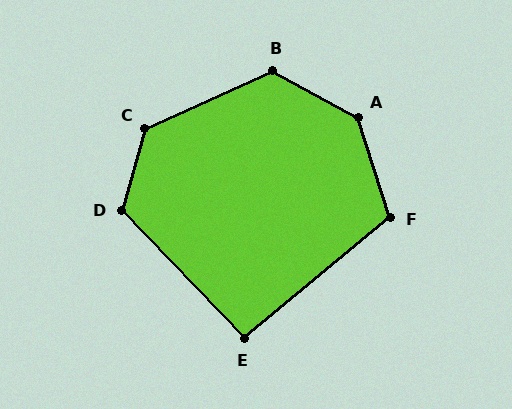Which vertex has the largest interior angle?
A, at approximately 136 degrees.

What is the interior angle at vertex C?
Approximately 130 degrees (obtuse).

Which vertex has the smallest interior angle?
E, at approximately 94 degrees.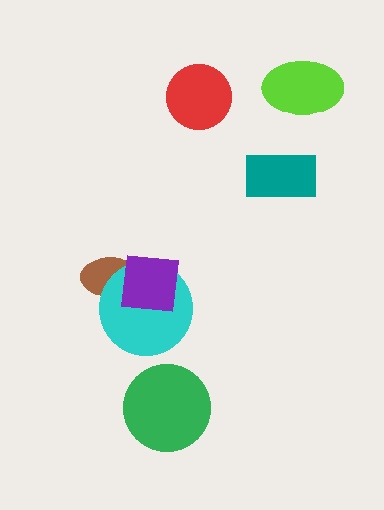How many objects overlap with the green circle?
0 objects overlap with the green circle.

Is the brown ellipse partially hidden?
Yes, it is partially covered by another shape.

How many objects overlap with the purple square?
2 objects overlap with the purple square.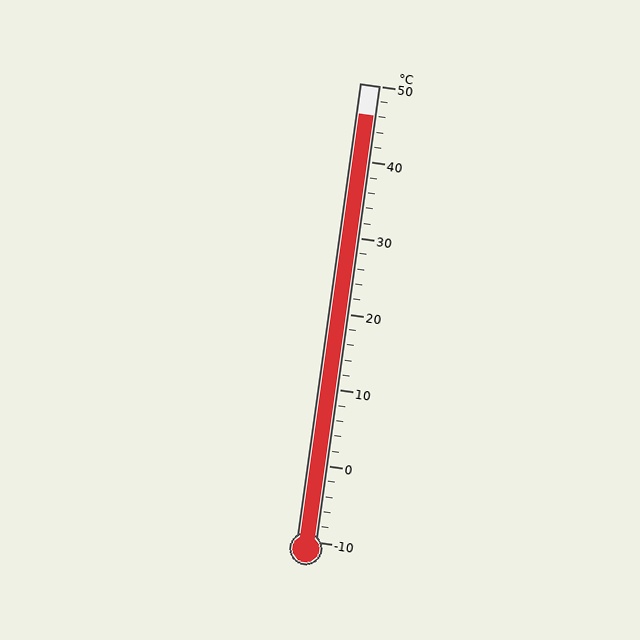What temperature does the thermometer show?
The thermometer shows approximately 46°C.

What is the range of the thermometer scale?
The thermometer scale ranges from -10°C to 50°C.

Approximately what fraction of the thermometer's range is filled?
The thermometer is filled to approximately 95% of its range.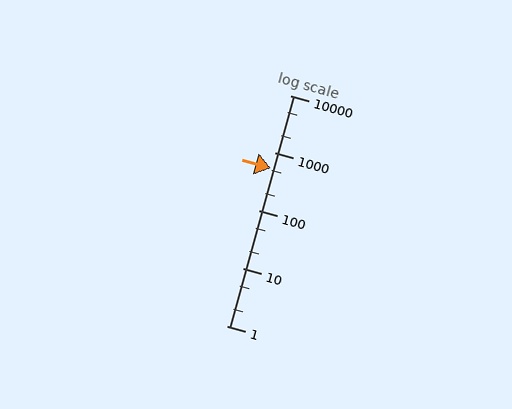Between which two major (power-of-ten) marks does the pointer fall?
The pointer is between 100 and 1000.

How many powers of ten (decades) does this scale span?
The scale spans 4 decades, from 1 to 10000.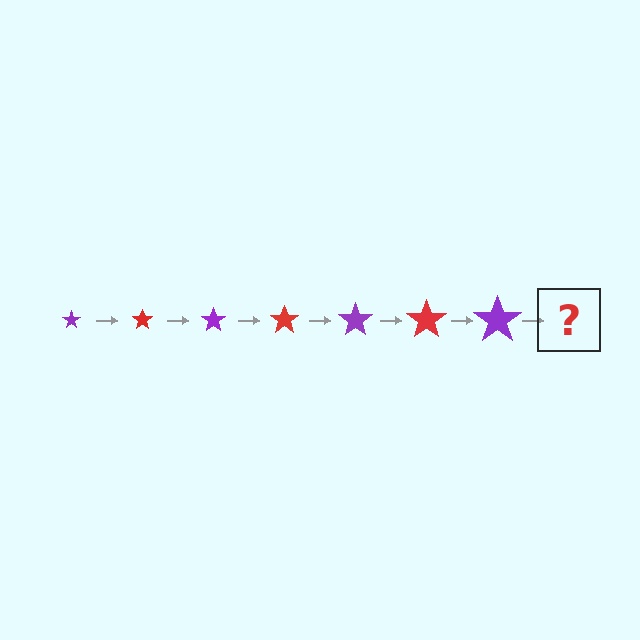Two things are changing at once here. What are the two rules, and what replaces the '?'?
The two rules are that the star grows larger each step and the color cycles through purple and red. The '?' should be a red star, larger than the previous one.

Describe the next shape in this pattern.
It should be a red star, larger than the previous one.